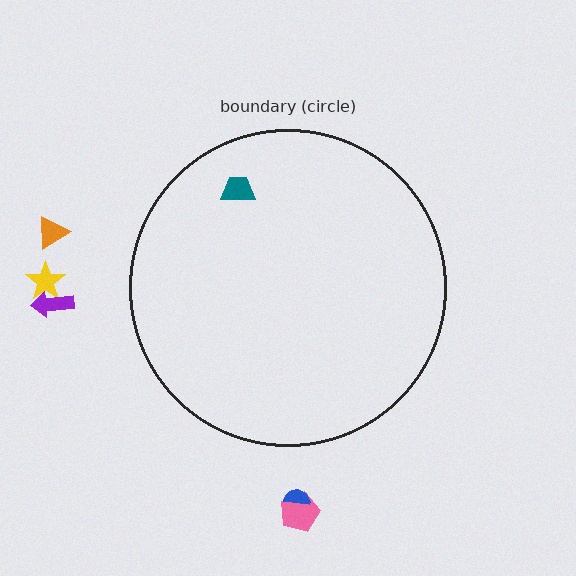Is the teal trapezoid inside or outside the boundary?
Inside.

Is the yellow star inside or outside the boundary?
Outside.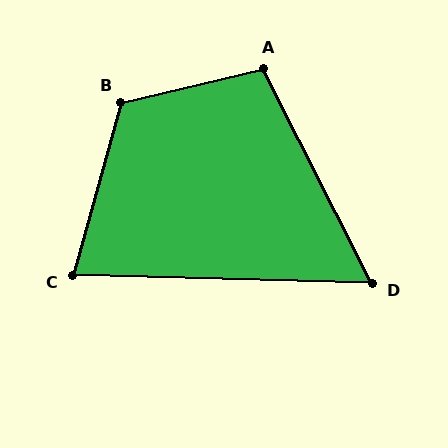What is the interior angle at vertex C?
Approximately 76 degrees (acute).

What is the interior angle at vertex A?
Approximately 104 degrees (obtuse).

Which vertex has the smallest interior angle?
D, at approximately 62 degrees.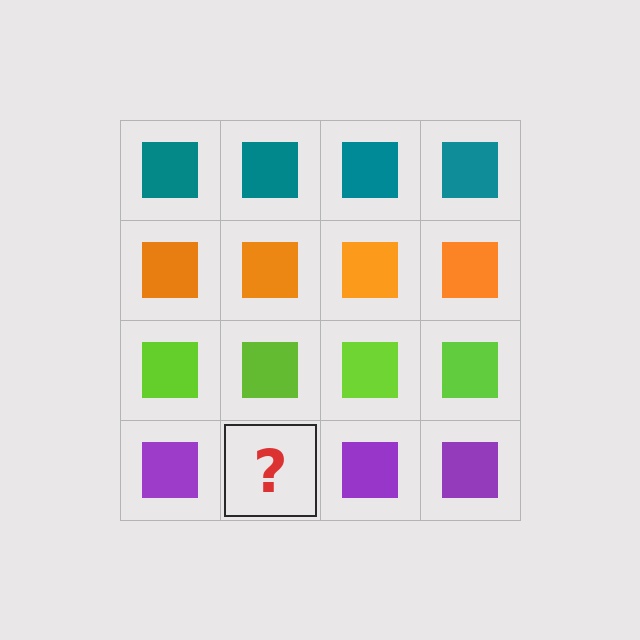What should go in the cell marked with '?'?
The missing cell should contain a purple square.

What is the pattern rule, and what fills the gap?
The rule is that each row has a consistent color. The gap should be filled with a purple square.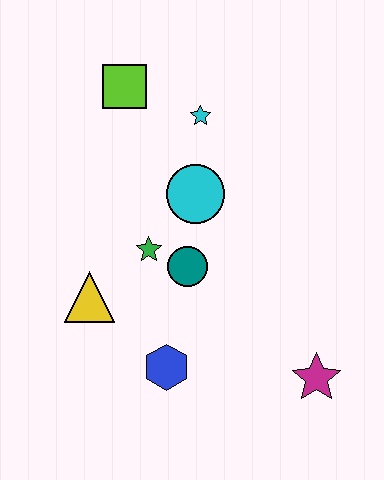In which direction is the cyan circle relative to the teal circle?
The cyan circle is above the teal circle.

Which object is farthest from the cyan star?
The magenta star is farthest from the cyan star.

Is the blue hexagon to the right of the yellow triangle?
Yes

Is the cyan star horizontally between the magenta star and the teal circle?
Yes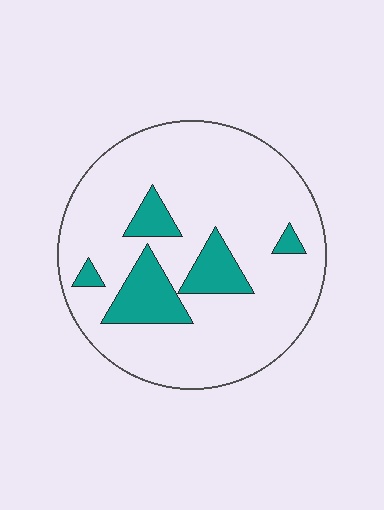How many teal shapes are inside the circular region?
5.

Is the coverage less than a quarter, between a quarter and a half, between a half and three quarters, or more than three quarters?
Less than a quarter.